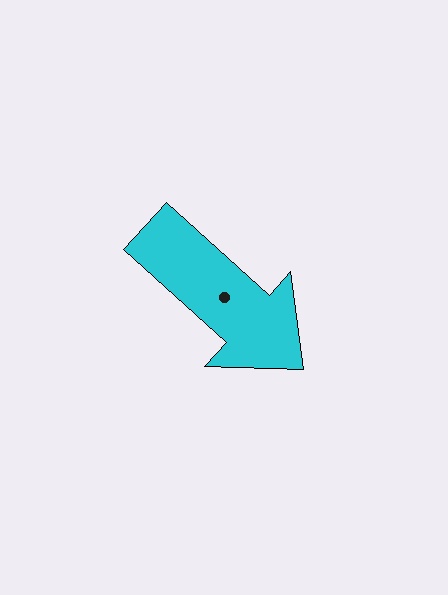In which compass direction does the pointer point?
Southeast.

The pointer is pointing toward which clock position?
Roughly 4 o'clock.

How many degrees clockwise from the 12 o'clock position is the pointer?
Approximately 132 degrees.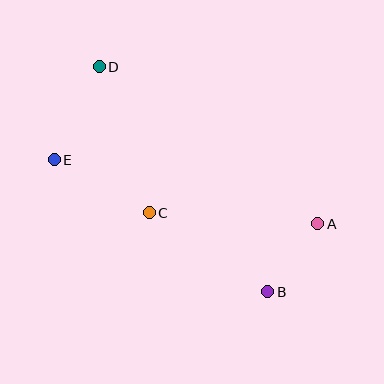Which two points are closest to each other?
Points A and B are closest to each other.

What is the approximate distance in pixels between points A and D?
The distance between A and D is approximately 269 pixels.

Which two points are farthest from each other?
Points B and D are farthest from each other.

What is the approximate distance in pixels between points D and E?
The distance between D and E is approximately 103 pixels.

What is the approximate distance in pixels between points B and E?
The distance between B and E is approximately 251 pixels.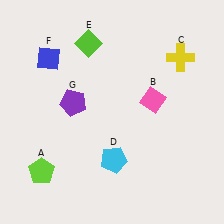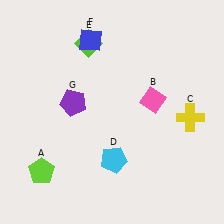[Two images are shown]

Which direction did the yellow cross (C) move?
The yellow cross (C) moved down.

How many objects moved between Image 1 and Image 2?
2 objects moved between the two images.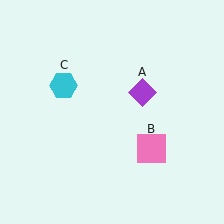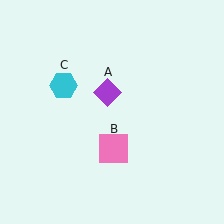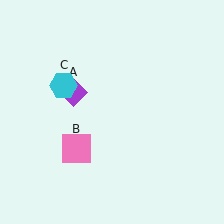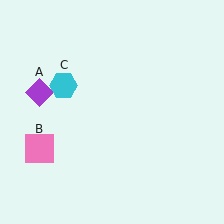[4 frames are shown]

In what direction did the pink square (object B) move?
The pink square (object B) moved left.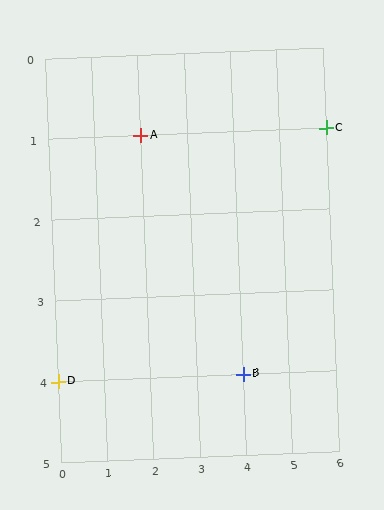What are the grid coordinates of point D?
Point D is at grid coordinates (0, 4).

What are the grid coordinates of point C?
Point C is at grid coordinates (6, 1).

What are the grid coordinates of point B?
Point B is at grid coordinates (4, 4).